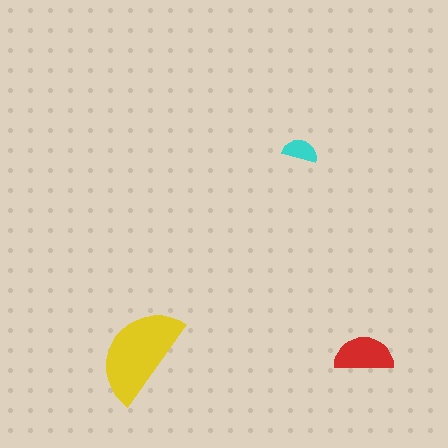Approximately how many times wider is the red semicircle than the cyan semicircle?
About 1.5 times wider.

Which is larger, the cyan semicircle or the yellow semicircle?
The yellow one.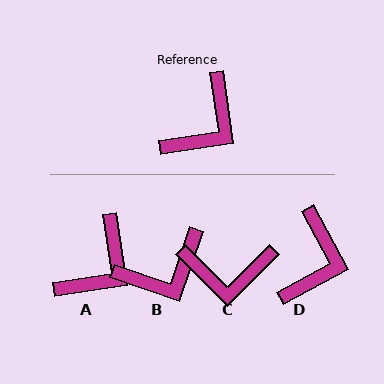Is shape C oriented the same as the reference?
No, it is off by about 53 degrees.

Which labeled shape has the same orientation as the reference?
A.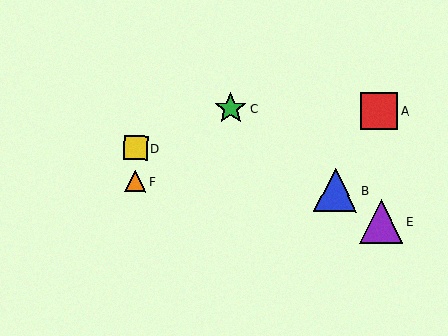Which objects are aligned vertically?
Objects D, F are aligned vertically.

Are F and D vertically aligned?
Yes, both are at x≈135.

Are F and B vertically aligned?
No, F is at x≈135 and B is at x≈336.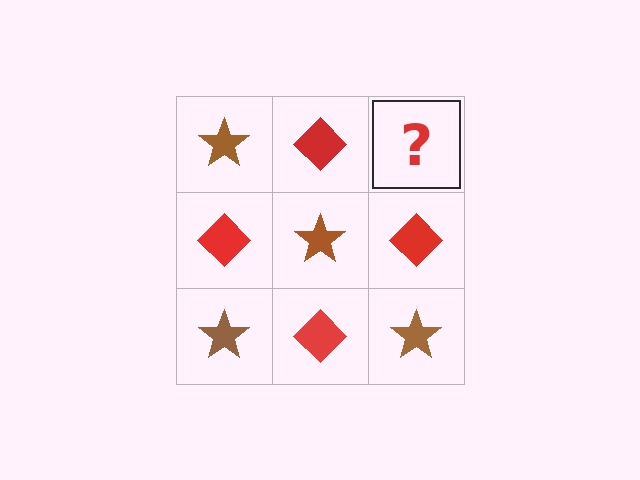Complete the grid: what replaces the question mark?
The question mark should be replaced with a brown star.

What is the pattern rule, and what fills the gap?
The rule is that it alternates brown star and red diamond in a checkerboard pattern. The gap should be filled with a brown star.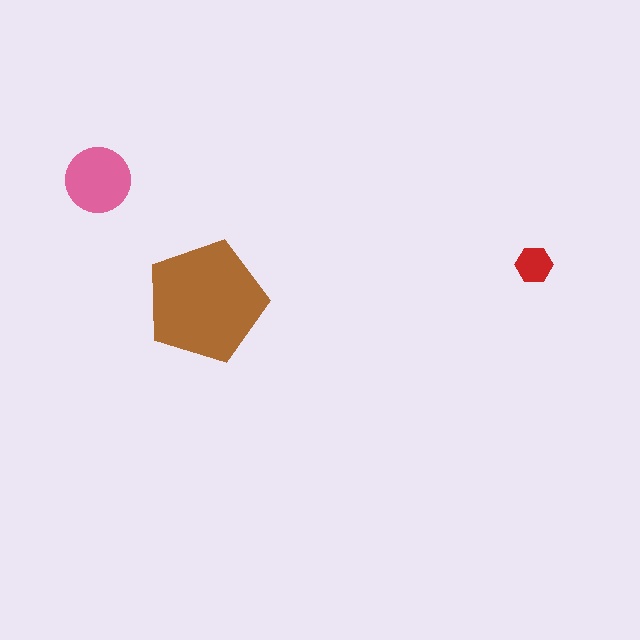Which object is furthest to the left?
The pink circle is leftmost.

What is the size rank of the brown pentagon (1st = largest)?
1st.